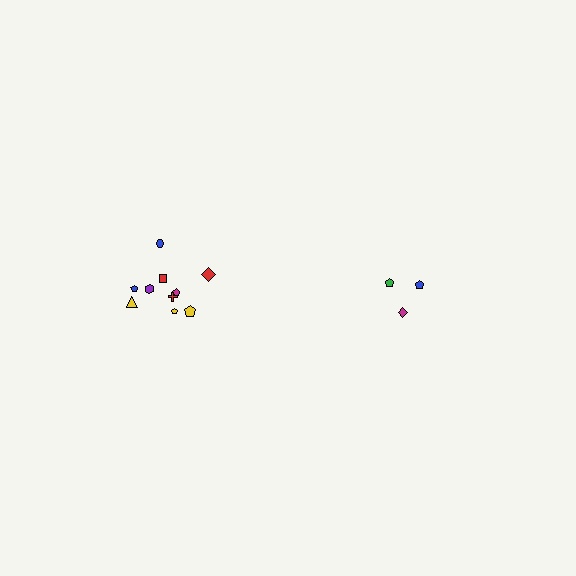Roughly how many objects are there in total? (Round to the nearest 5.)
Roughly 15 objects in total.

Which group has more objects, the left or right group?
The left group.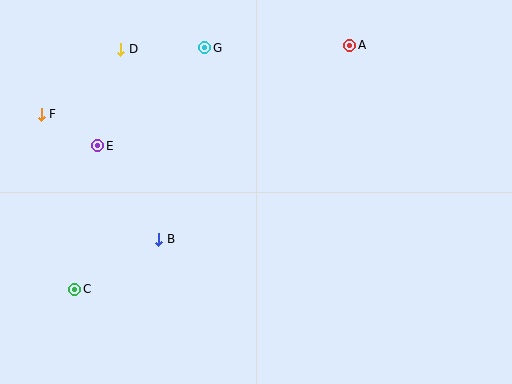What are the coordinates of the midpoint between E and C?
The midpoint between E and C is at (86, 218).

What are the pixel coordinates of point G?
Point G is at (205, 48).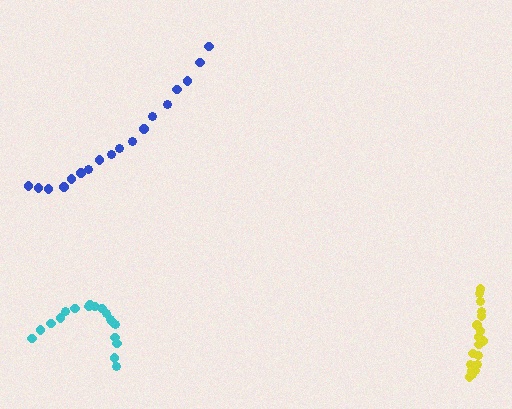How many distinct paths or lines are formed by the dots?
There are 3 distinct paths.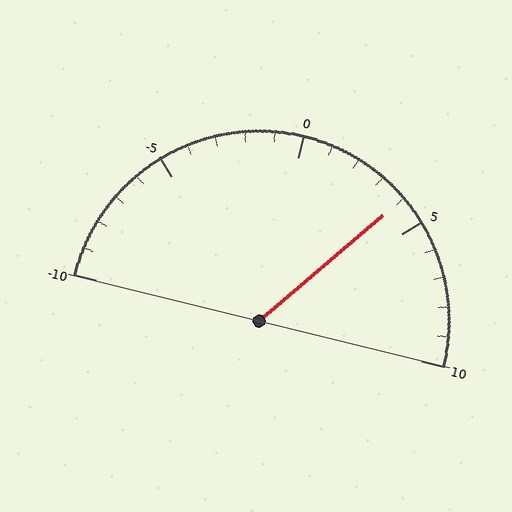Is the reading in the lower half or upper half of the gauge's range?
The reading is in the upper half of the range (-10 to 10).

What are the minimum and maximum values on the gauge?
The gauge ranges from -10 to 10.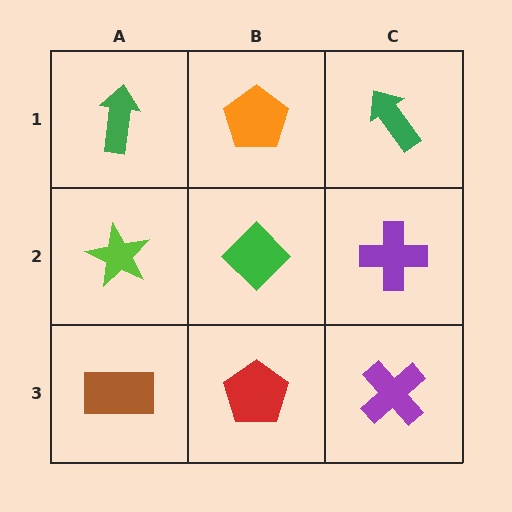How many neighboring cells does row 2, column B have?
4.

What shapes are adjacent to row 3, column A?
A lime star (row 2, column A), a red pentagon (row 3, column B).